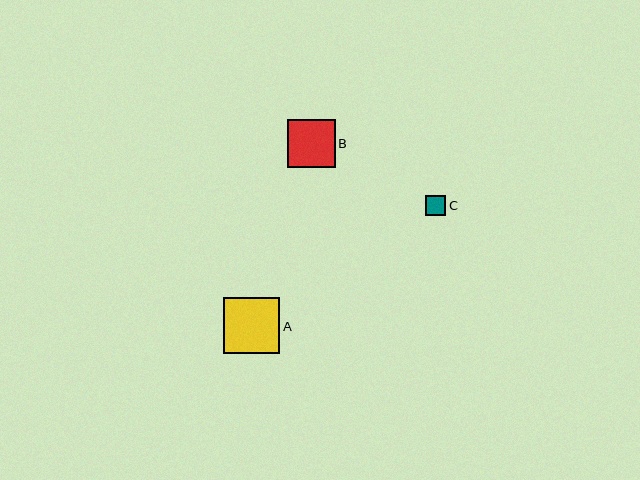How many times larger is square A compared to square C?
Square A is approximately 2.9 times the size of square C.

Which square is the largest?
Square A is the largest with a size of approximately 56 pixels.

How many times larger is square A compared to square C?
Square A is approximately 2.9 times the size of square C.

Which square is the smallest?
Square C is the smallest with a size of approximately 20 pixels.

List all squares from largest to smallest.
From largest to smallest: A, B, C.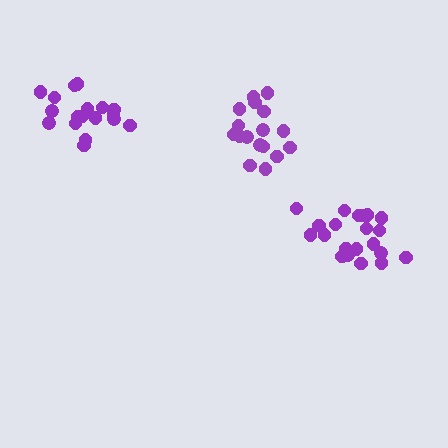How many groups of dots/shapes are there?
There are 3 groups.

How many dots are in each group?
Group 1: 21 dots, Group 2: 18 dots, Group 3: 17 dots (56 total).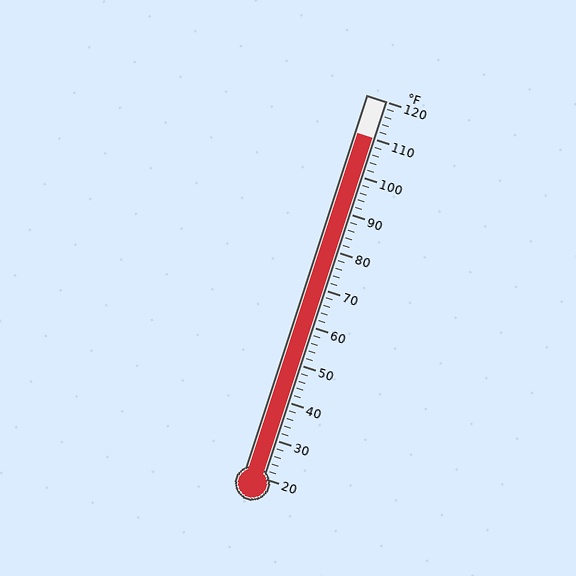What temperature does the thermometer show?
The thermometer shows approximately 110°F.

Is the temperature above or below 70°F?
The temperature is above 70°F.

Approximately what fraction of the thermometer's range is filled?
The thermometer is filled to approximately 90% of its range.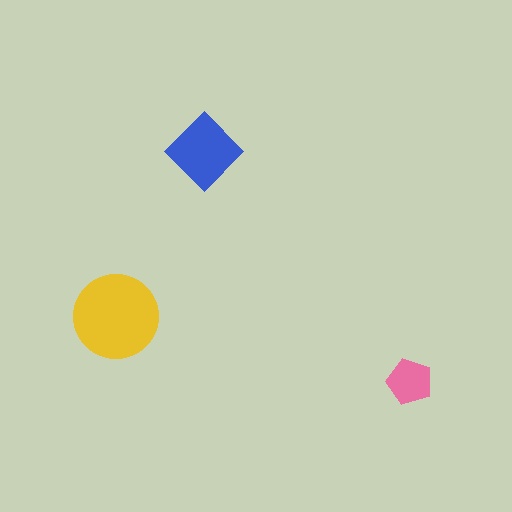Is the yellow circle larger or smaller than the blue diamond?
Larger.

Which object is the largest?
The yellow circle.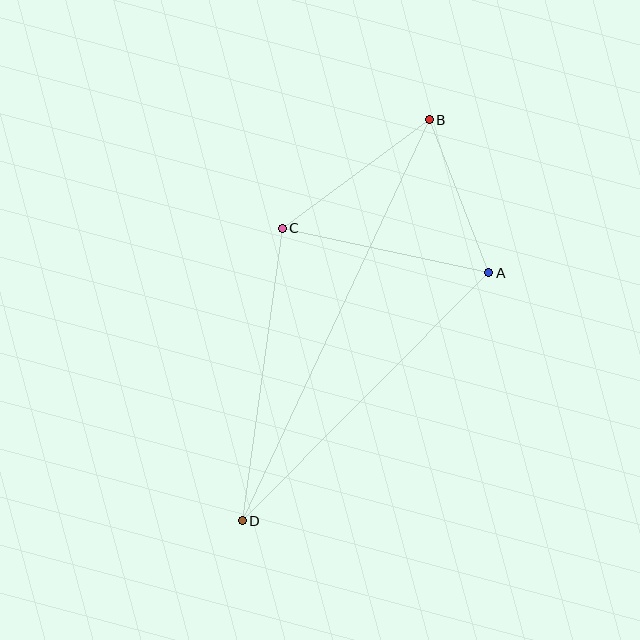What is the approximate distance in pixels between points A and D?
The distance between A and D is approximately 350 pixels.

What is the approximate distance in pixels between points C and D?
The distance between C and D is approximately 295 pixels.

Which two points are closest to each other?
Points A and B are closest to each other.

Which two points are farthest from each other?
Points B and D are farthest from each other.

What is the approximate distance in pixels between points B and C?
The distance between B and C is approximately 183 pixels.